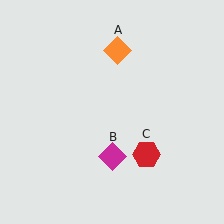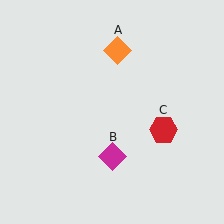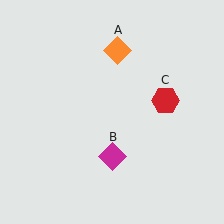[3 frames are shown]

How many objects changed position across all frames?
1 object changed position: red hexagon (object C).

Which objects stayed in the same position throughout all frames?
Orange diamond (object A) and magenta diamond (object B) remained stationary.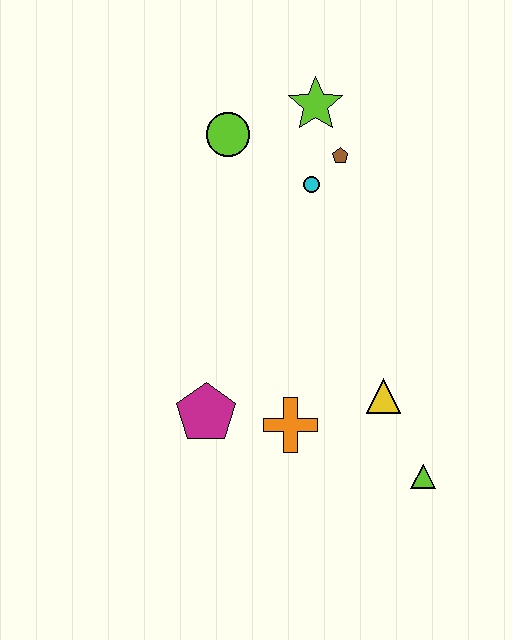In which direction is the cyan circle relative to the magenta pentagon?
The cyan circle is above the magenta pentagon.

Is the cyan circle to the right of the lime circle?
Yes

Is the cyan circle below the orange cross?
No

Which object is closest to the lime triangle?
The yellow triangle is closest to the lime triangle.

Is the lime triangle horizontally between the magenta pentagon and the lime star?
No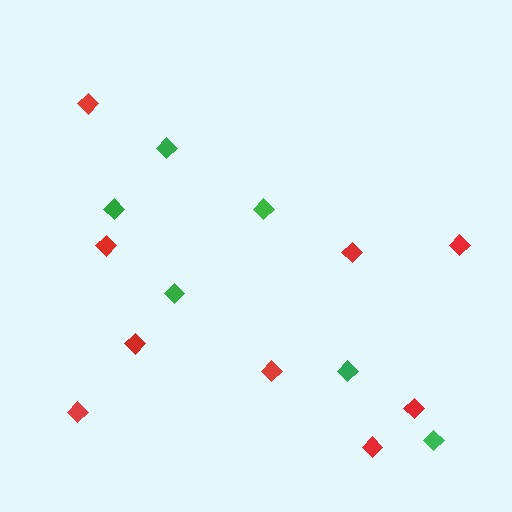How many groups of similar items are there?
There are 2 groups: one group of green diamonds (6) and one group of red diamonds (9).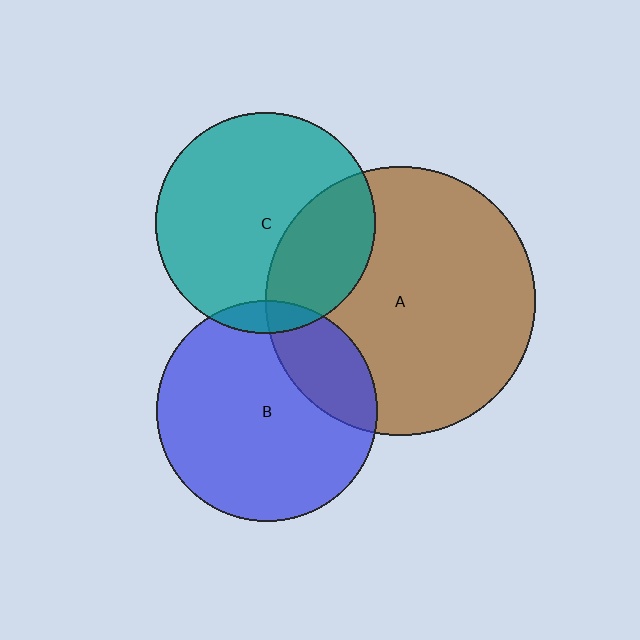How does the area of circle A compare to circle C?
Approximately 1.5 times.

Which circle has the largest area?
Circle A (brown).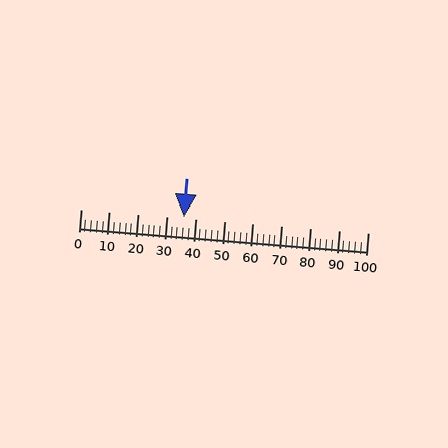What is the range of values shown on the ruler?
The ruler shows values from 0 to 100.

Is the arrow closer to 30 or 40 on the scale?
The arrow is closer to 40.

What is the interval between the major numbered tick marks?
The major tick marks are spaced 10 units apart.